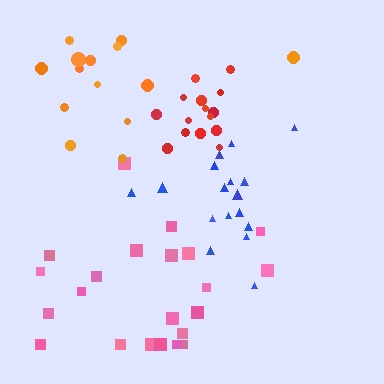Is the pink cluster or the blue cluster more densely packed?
Blue.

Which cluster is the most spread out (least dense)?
Orange.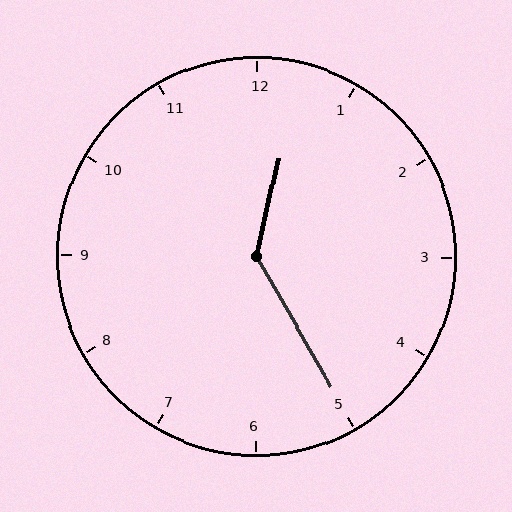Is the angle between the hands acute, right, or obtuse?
It is obtuse.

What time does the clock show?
12:25.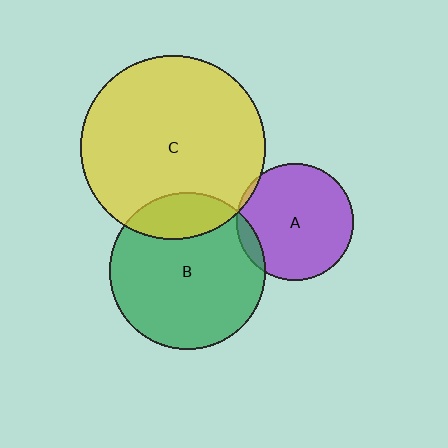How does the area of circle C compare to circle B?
Approximately 1.4 times.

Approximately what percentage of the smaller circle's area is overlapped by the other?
Approximately 5%.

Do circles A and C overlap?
Yes.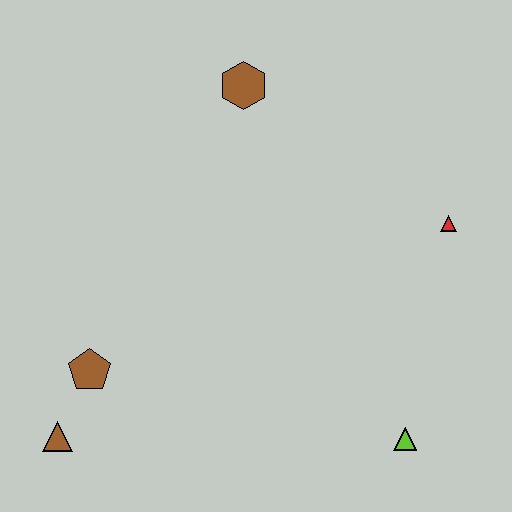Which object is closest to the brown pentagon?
The brown triangle is closest to the brown pentagon.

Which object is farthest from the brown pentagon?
The red triangle is farthest from the brown pentagon.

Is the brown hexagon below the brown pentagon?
No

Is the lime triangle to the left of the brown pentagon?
No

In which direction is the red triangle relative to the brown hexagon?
The red triangle is to the right of the brown hexagon.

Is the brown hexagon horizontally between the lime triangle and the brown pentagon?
Yes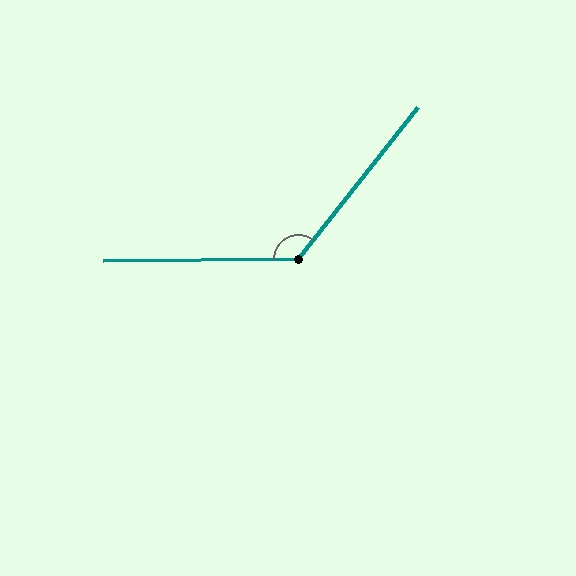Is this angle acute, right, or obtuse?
It is obtuse.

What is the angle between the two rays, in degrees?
Approximately 129 degrees.